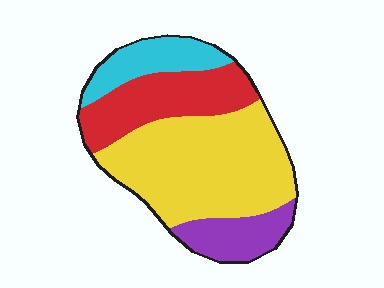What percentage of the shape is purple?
Purple takes up about one eighth (1/8) of the shape.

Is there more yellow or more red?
Yellow.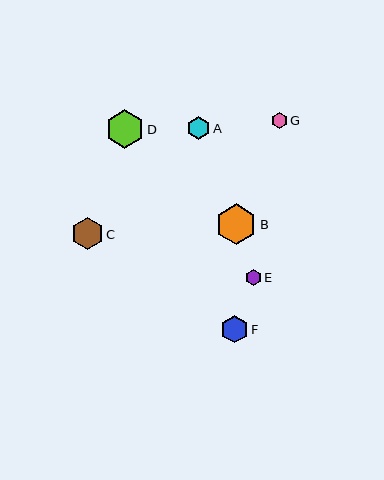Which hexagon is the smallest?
Hexagon G is the smallest with a size of approximately 16 pixels.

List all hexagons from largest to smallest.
From largest to smallest: B, D, C, F, A, E, G.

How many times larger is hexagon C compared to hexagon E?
Hexagon C is approximately 2.0 times the size of hexagon E.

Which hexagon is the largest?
Hexagon B is the largest with a size of approximately 40 pixels.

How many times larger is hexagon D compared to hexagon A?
Hexagon D is approximately 1.7 times the size of hexagon A.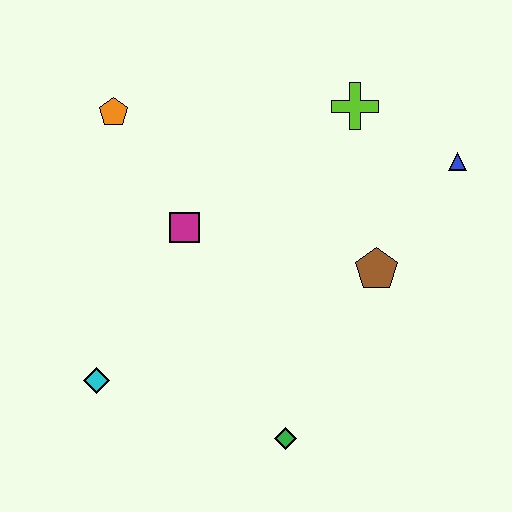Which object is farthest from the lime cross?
The cyan diamond is farthest from the lime cross.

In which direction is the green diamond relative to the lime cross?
The green diamond is below the lime cross.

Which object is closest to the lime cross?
The blue triangle is closest to the lime cross.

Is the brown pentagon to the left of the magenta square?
No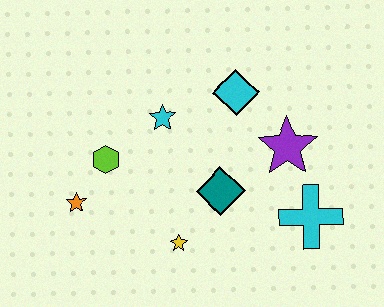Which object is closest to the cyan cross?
The purple star is closest to the cyan cross.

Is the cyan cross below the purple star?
Yes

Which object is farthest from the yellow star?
The cyan diamond is farthest from the yellow star.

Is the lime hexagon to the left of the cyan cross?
Yes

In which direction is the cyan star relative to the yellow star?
The cyan star is above the yellow star.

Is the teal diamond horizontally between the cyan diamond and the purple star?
No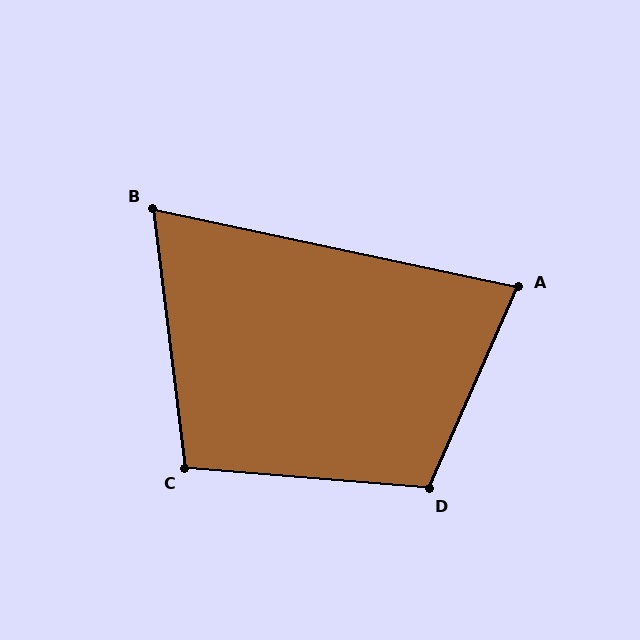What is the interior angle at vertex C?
Approximately 102 degrees (obtuse).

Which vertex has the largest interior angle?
D, at approximately 109 degrees.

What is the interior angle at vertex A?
Approximately 78 degrees (acute).